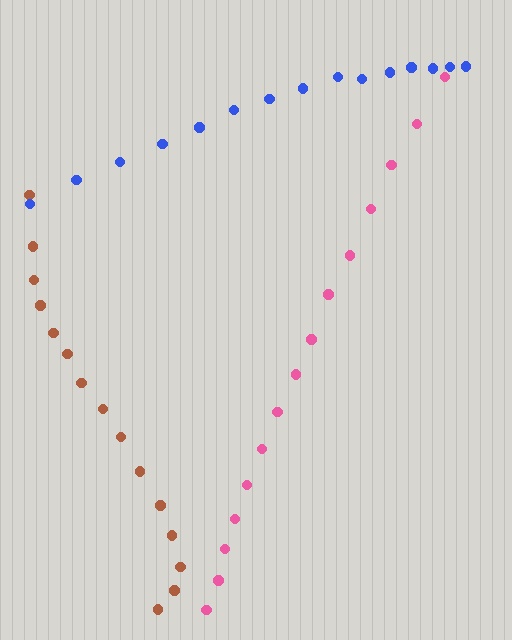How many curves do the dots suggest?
There are 3 distinct paths.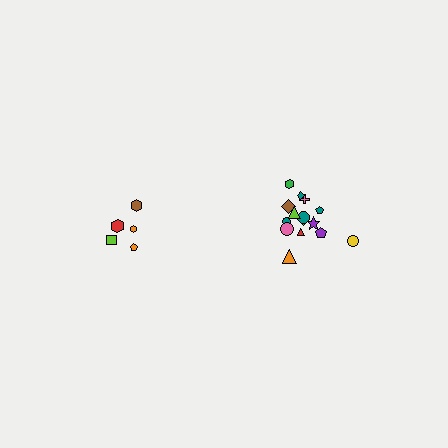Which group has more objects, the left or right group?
The right group.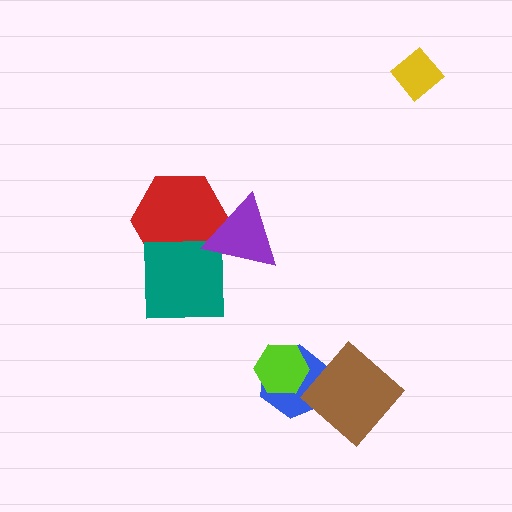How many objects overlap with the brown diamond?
1 object overlaps with the brown diamond.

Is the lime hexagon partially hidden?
No, no other shape covers it.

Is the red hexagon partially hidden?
Yes, it is partially covered by another shape.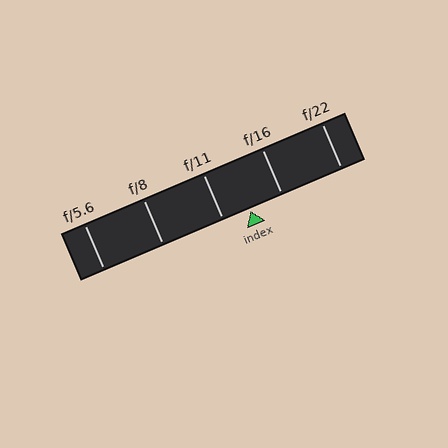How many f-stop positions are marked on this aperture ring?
There are 5 f-stop positions marked.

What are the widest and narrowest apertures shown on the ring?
The widest aperture shown is f/5.6 and the narrowest is f/22.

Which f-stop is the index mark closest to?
The index mark is closest to f/11.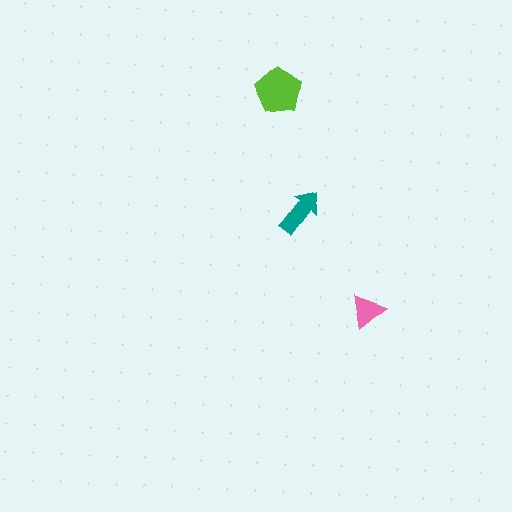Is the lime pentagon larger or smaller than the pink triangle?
Larger.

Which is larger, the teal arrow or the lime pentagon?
The lime pentagon.